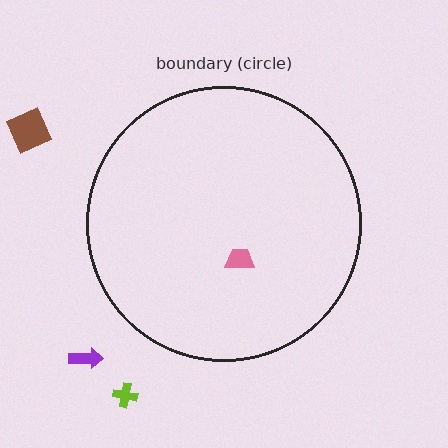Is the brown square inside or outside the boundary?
Outside.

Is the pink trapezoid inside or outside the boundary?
Inside.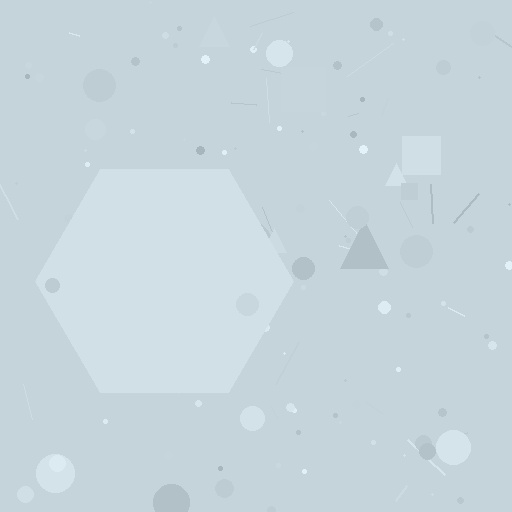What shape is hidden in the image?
A hexagon is hidden in the image.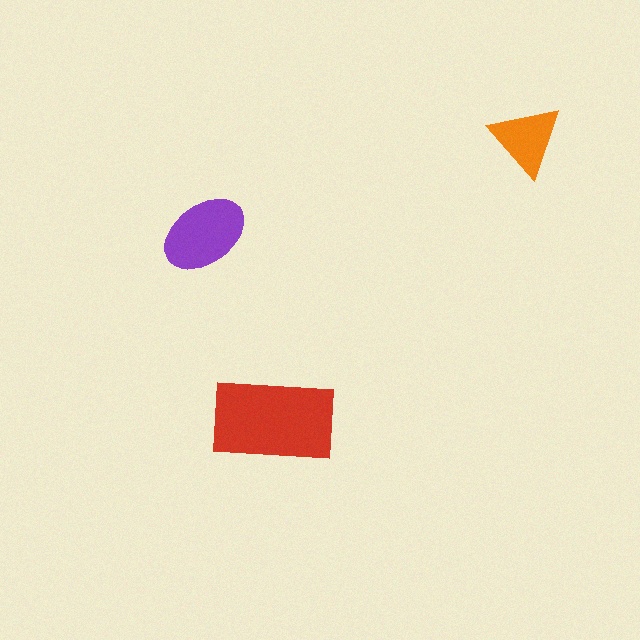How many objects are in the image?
There are 3 objects in the image.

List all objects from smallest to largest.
The orange triangle, the purple ellipse, the red rectangle.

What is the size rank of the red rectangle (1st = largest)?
1st.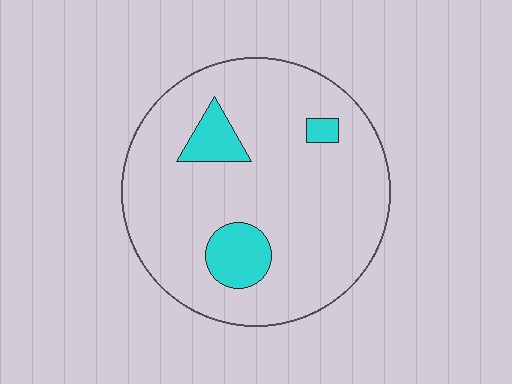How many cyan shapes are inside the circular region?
3.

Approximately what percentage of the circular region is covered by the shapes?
Approximately 10%.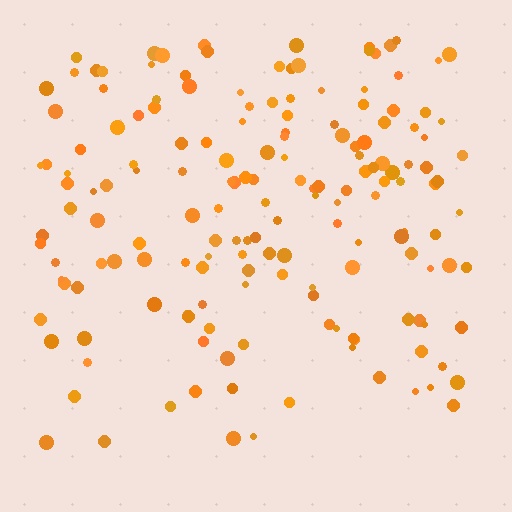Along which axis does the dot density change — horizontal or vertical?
Vertical.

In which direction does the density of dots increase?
From bottom to top, with the top side densest.